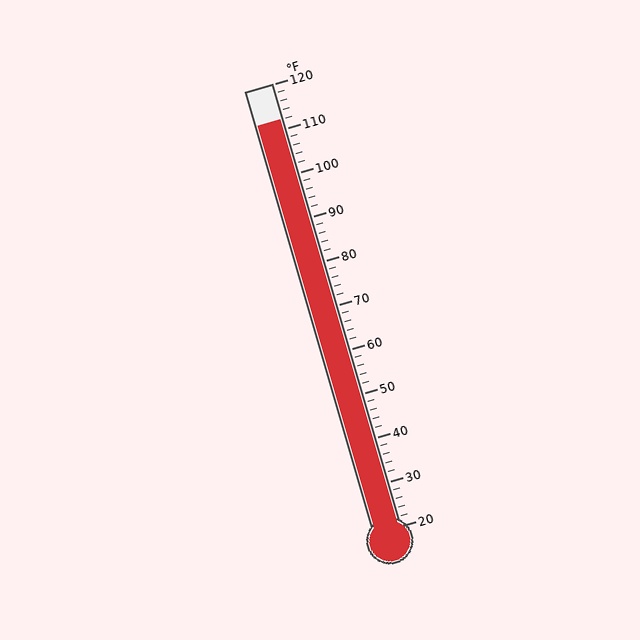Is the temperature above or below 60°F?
The temperature is above 60°F.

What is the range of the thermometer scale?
The thermometer scale ranges from 20°F to 120°F.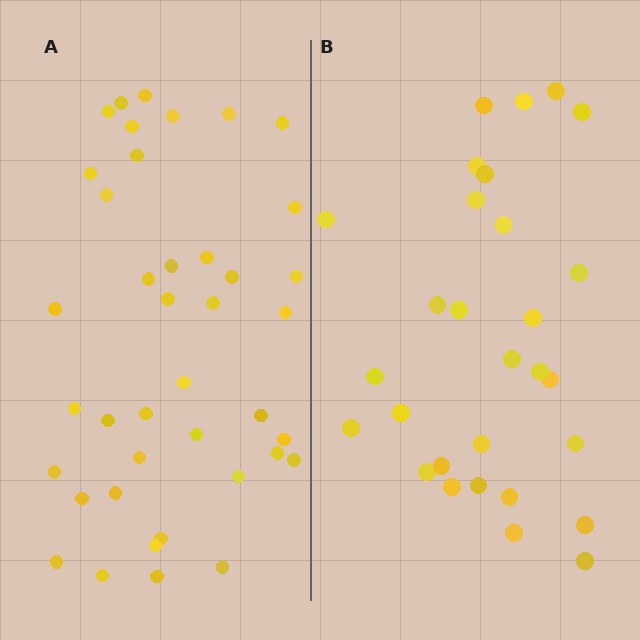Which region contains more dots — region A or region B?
Region A (the left region) has more dots.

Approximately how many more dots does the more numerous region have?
Region A has roughly 12 or so more dots than region B.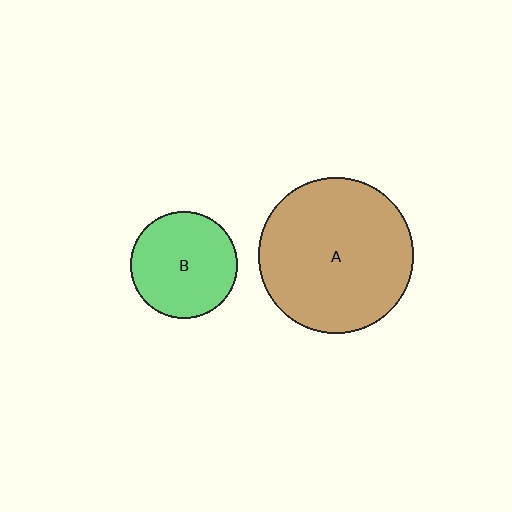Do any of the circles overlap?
No, none of the circles overlap.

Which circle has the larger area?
Circle A (brown).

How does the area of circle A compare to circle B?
Approximately 2.1 times.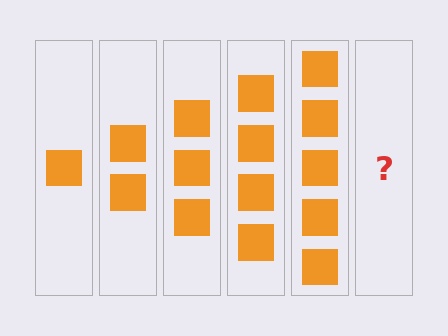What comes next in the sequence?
The next element should be 6 squares.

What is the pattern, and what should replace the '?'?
The pattern is that each step adds one more square. The '?' should be 6 squares.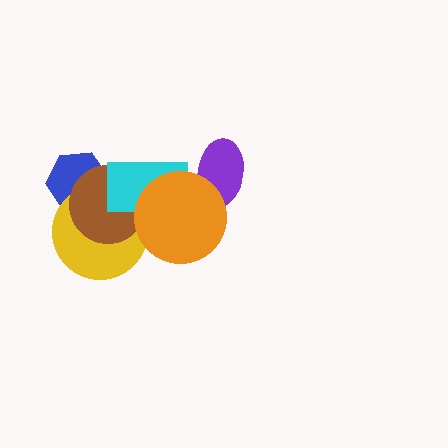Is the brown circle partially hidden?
Yes, it is partially covered by another shape.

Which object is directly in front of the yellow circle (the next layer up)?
The brown circle is directly in front of the yellow circle.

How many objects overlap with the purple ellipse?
1 object overlaps with the purple ellipse.